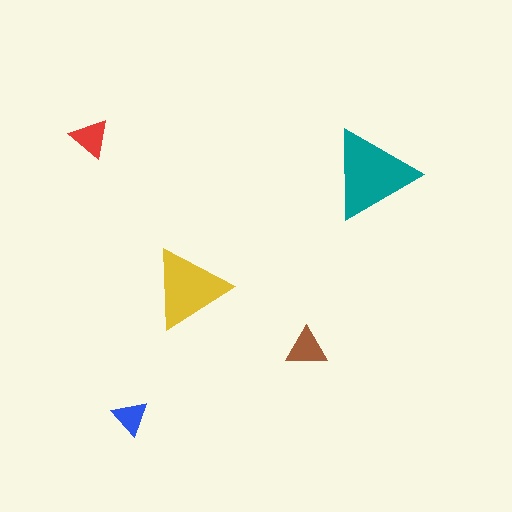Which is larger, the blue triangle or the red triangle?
The red one.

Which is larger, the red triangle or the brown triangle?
The brown one.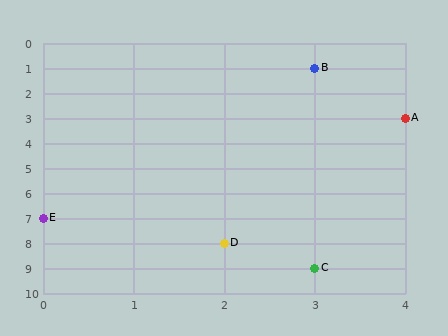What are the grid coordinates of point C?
Point C is at grid coordinates (3, 9).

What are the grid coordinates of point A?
Point A is at grid coordinates (4, 3).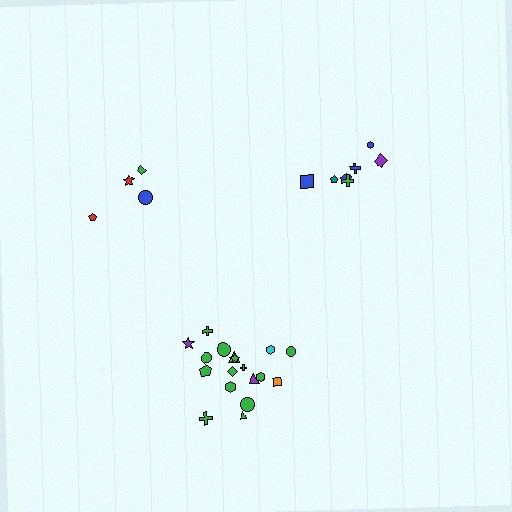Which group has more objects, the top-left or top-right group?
The top-right group.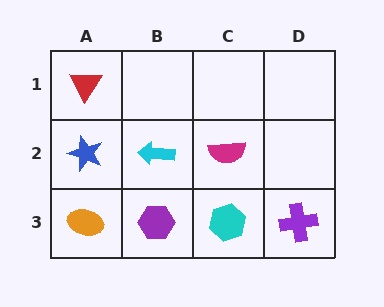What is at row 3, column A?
An orange ellipse.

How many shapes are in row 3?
4 shapes.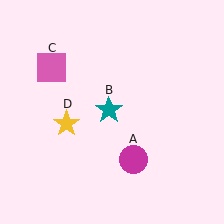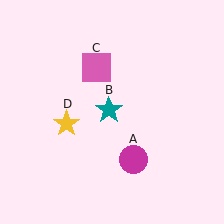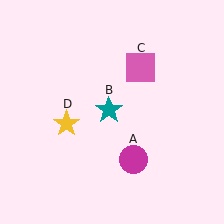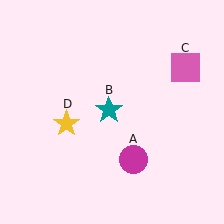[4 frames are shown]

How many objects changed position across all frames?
1 object changed position: pink square (object C).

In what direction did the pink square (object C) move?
The pink square (object C) moved right.